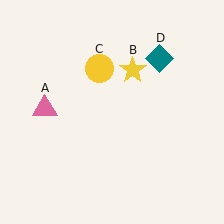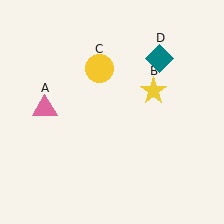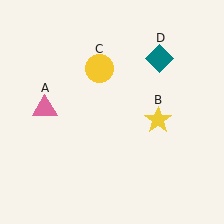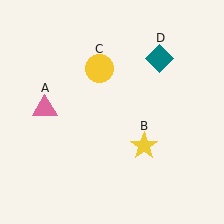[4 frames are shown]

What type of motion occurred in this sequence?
The yellow star (object B) rotated clockwise around the center of the scene.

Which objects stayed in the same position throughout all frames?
Pink triangle (object A) and yellow circle (object C) and teal diamond (object D) remained stationary.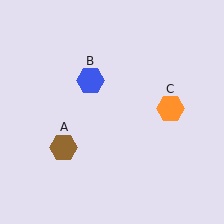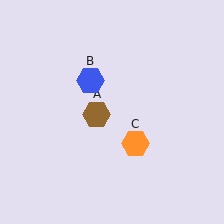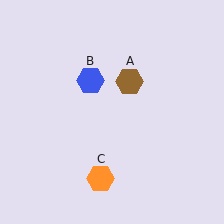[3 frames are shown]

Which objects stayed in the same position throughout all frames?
Blue hexagon (object B) remained stationary.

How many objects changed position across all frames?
2 objects changed position: brown hexagon (object A), orange hexagon (object C).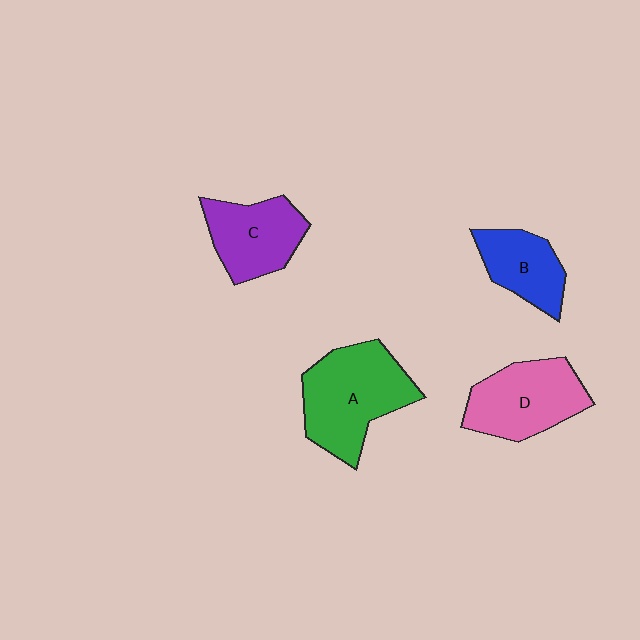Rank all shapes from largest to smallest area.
From largest to smallest: A (green), D (pink), C (purple), B (blue).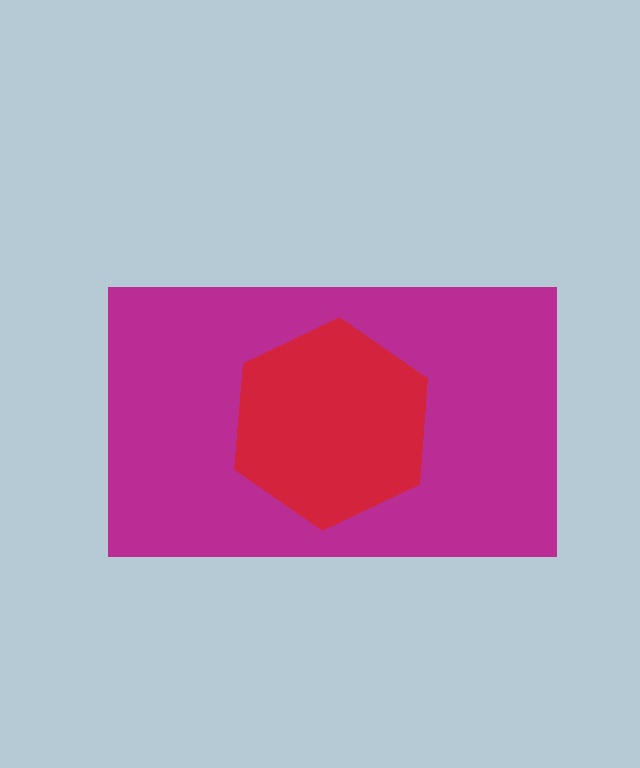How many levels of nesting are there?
2.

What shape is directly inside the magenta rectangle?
The red hexagon.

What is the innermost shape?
The red hexagon.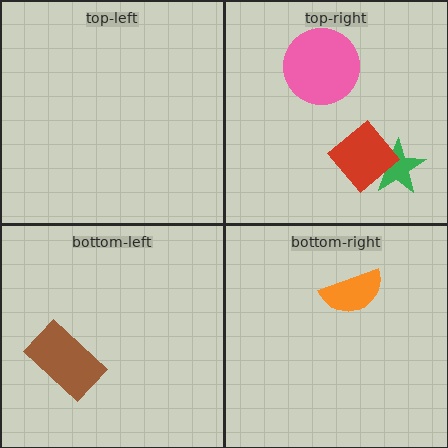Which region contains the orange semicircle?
The bottom-right region.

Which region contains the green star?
The top-right region.